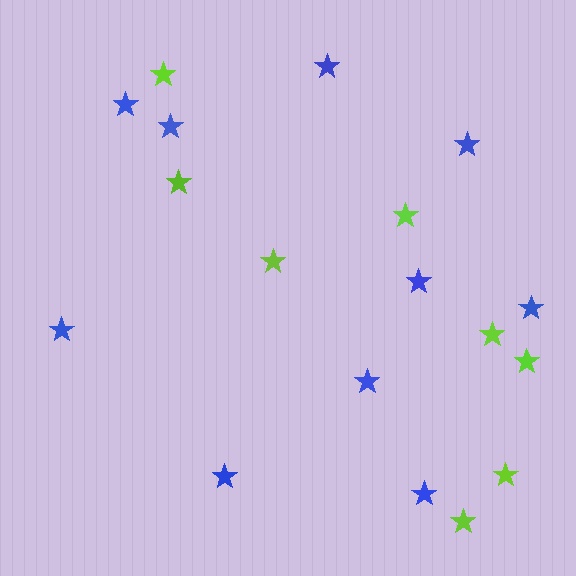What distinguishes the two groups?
There are 2 groups: one group of lime stars (8) and one group of blue stars (10).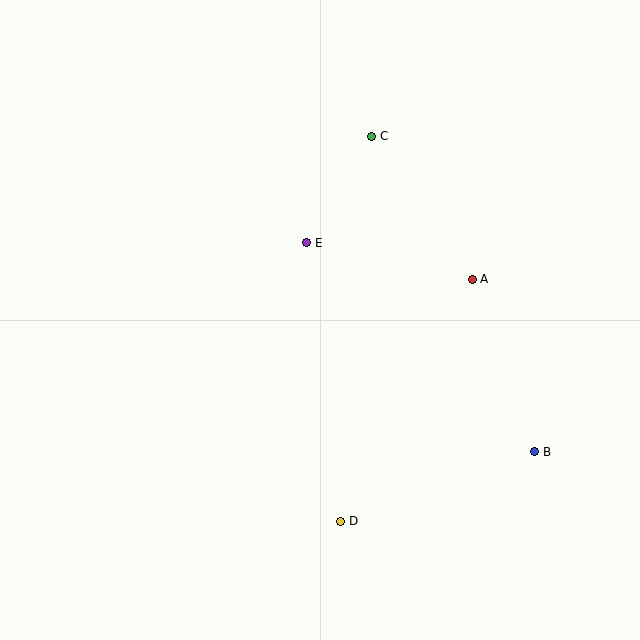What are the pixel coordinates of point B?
Point B is at (535, 452).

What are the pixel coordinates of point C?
Point C is at (372, 136).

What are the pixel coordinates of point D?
Point D is at (341, 521).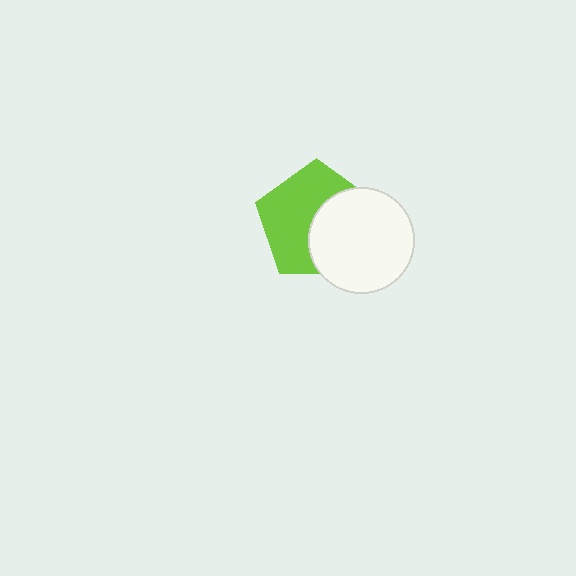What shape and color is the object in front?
The object in front is a white circle.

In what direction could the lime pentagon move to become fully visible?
The lime pentagon could move left. That would shift it out from behind the white circle entirely.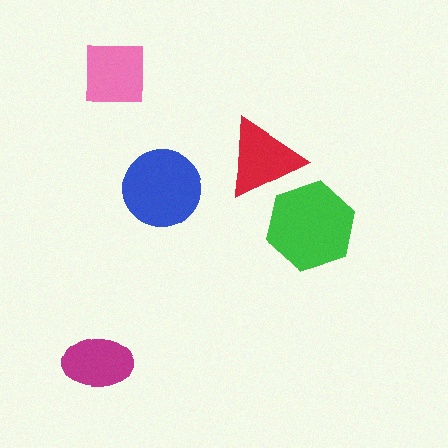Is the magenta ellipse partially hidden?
No, no other shape covers it.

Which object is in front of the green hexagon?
The red triangle is in front of the green hexagon.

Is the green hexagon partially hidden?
Yes, it is partially covered by another shape.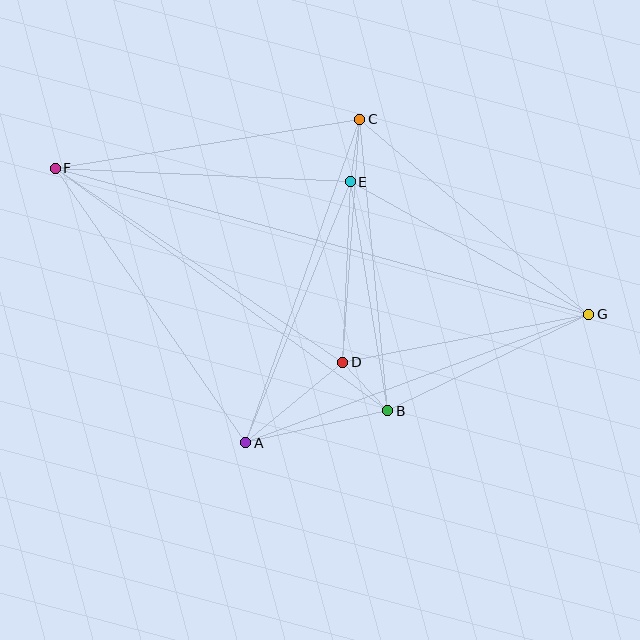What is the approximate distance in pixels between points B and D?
The distance between B and D is approximately 66 pixels.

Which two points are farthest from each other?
Points F and G are farthest from each other.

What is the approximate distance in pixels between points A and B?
The distance between A and B is approximately 145 pixels.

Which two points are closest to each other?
Points C and E are closest to each other.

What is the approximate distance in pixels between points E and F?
The distance between E and F is approximately 295 pixels.